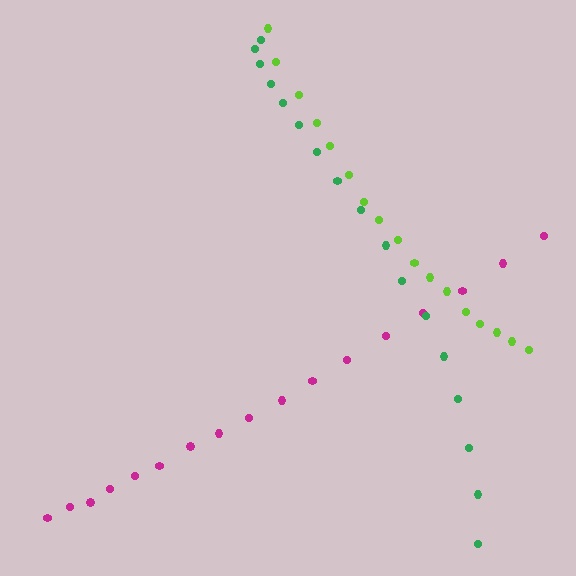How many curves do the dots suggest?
There are 3 distinct paths.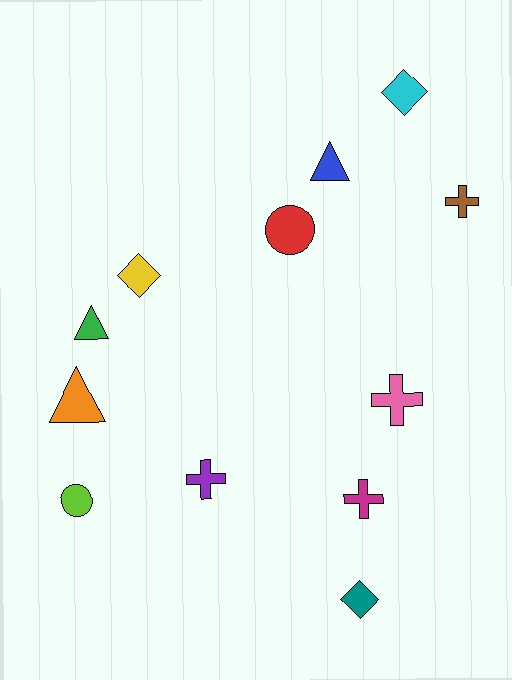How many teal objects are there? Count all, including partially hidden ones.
There is 1 teal object.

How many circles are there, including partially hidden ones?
There are 2 circles.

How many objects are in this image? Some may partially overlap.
There are 12 objects.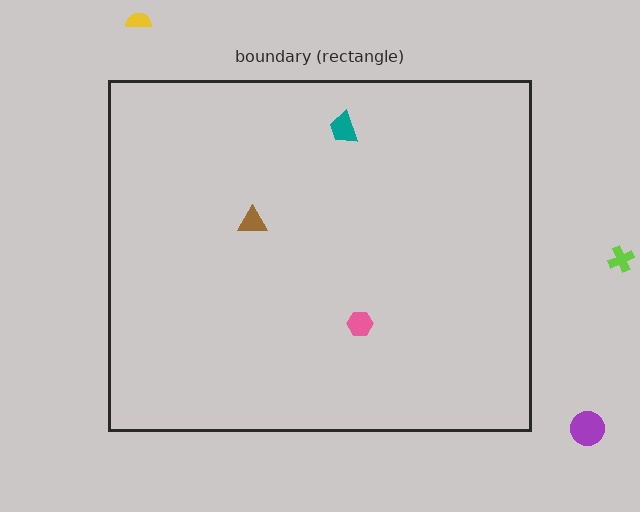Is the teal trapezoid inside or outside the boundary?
Inside.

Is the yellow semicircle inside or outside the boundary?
Outside.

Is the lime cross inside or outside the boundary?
Outside.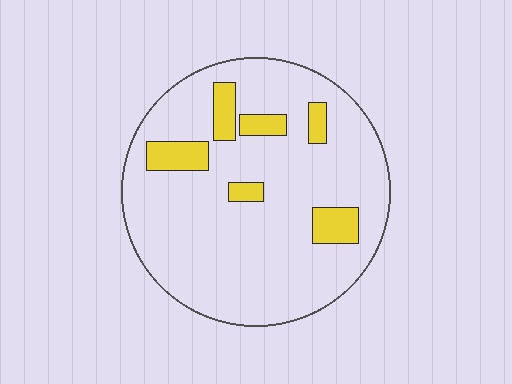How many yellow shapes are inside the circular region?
6.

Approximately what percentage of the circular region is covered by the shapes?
Approximately 15%.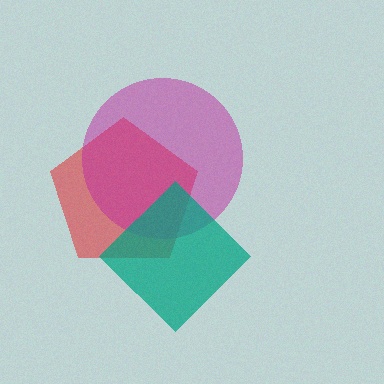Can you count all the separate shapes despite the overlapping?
Yes, there are 3 separate shapes.